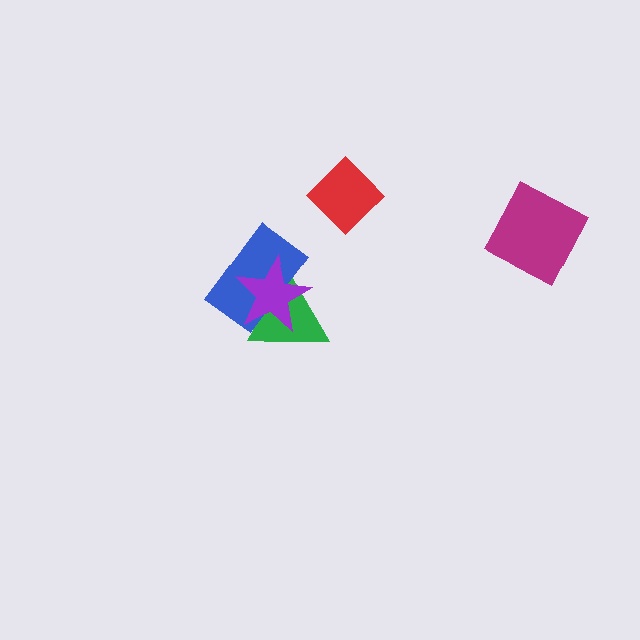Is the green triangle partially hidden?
Yes, it is partially covered by another shape.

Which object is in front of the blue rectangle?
The purple star is in front of the blue rectangle.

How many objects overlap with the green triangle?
2 objects overlap with the green triangle.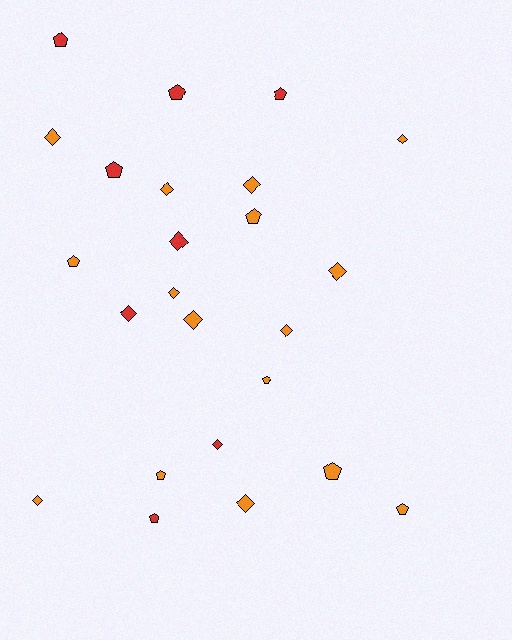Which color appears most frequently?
Orange, with 16 objects.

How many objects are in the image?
There are 24 objects.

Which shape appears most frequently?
Diamond, with 13 objects.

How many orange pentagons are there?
There are 6 orange pentagons.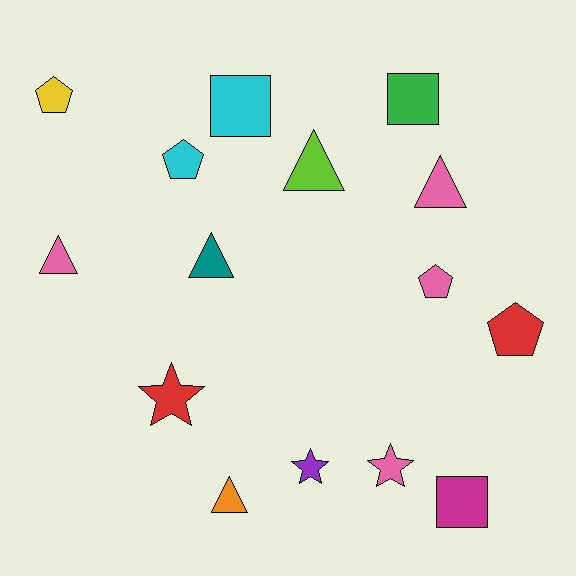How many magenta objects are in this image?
There is 1 magenta object.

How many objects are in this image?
There are 15 objects.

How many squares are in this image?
There are 3 squares.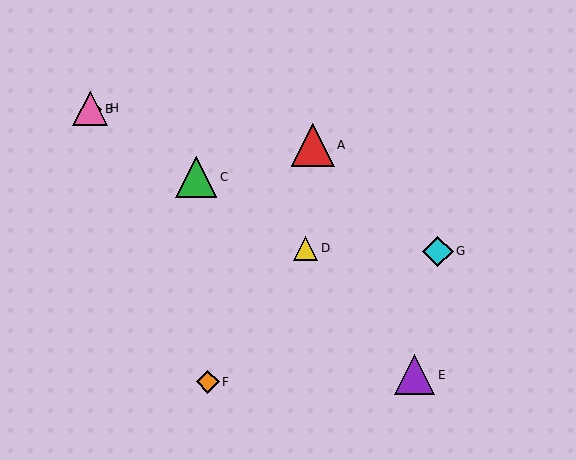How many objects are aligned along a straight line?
4 objects (B, C, D, H) are aligned along a straight line.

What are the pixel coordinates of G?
Object G is at (438, 251).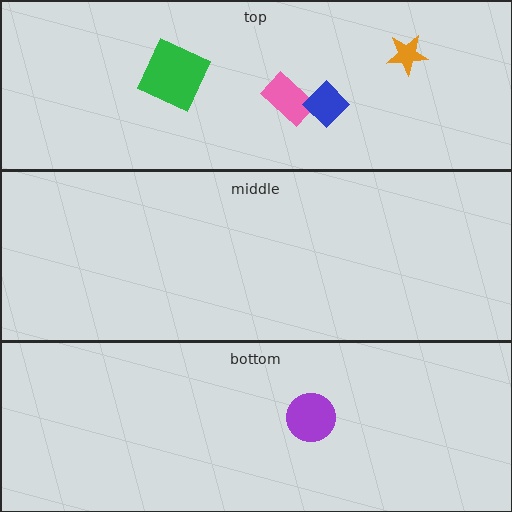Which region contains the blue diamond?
The top region.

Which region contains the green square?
The top region.